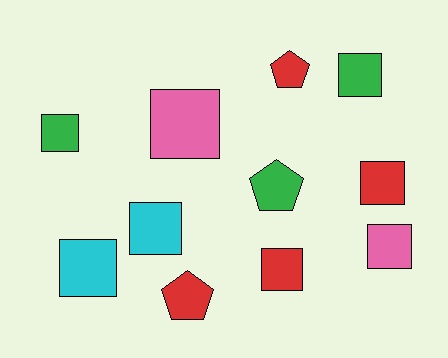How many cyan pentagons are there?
There are no cyan pentagons.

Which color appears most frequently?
Red, with 4 objects.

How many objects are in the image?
There are 11 objects.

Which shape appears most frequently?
Square, with 8 objects.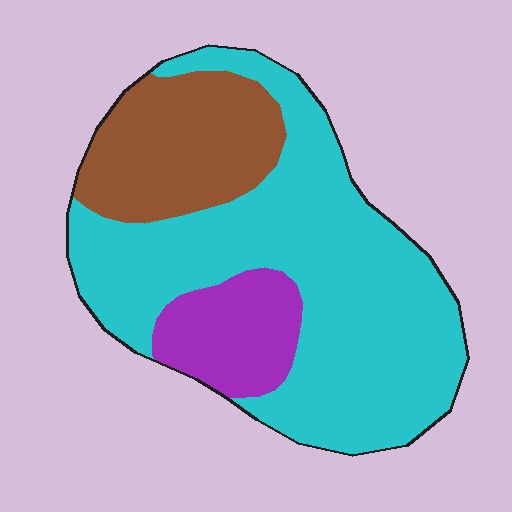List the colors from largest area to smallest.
From largest to smallest: cyan, brown, purple.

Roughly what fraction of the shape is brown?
Brown covers 23% of the shape.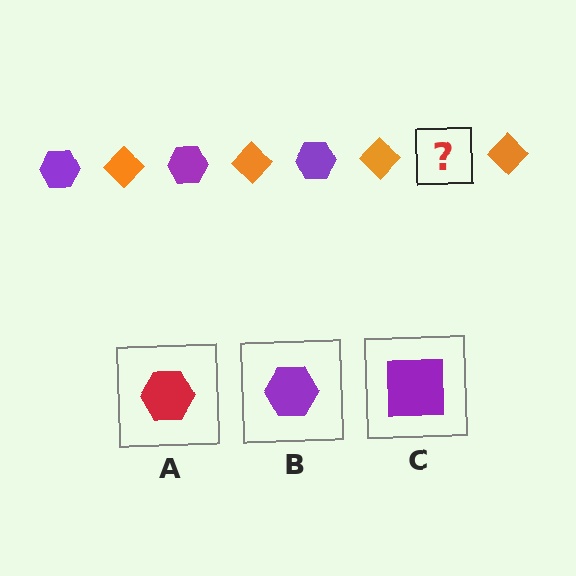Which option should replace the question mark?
Option B.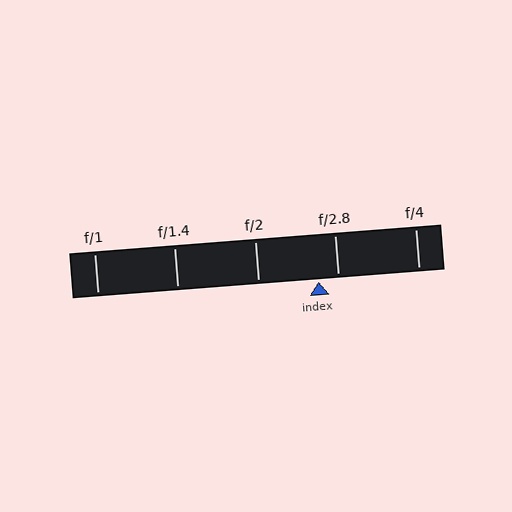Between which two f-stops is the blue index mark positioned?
The index mark is between f/2 and f/2.8.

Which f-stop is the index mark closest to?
The index mark is closest to f/2.8.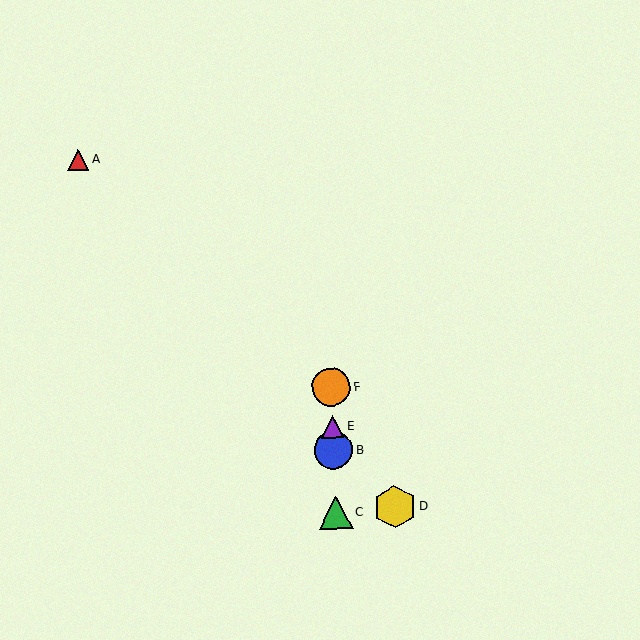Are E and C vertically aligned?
Yes, both are at x≈333.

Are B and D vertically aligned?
No, B is at x≈333 and D is at x≈395.